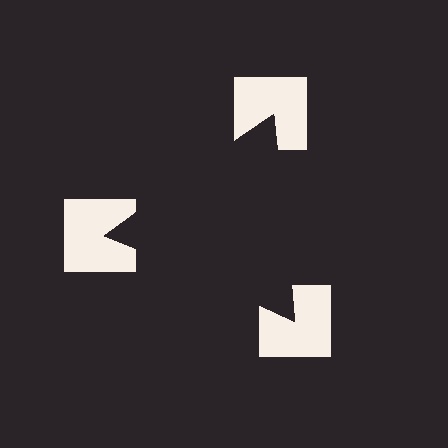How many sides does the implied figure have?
3 sides.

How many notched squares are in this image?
There are 3 — one at each vertex of the illusory triangle.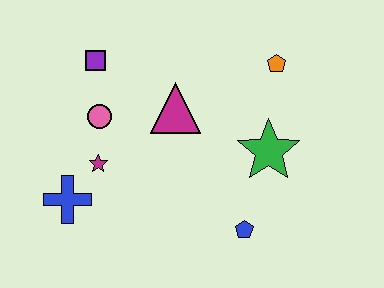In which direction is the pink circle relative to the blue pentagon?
The pink circle is to the left of the blue pentagon.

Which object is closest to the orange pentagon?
The green star is closest to the orange pentagon.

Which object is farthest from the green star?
The blue cross is farthest from the green star.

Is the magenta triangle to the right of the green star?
No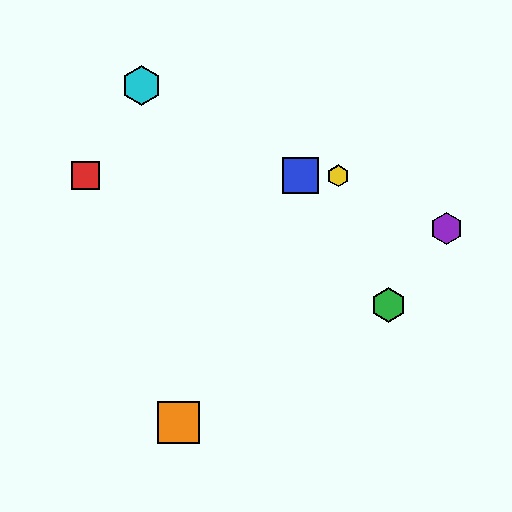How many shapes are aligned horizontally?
3 shapes (the red square, the blue square, the yellow hexagon) are aligned horizontally.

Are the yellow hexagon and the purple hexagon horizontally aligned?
No, the yellow hexagon is at y≈176 and the purple hexagon is at y≈228.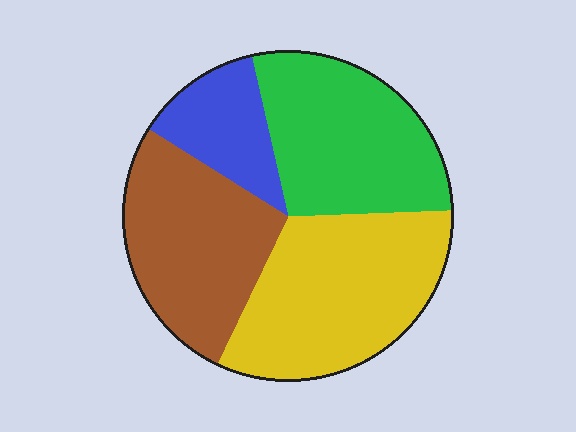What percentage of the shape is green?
Green takes up about one quarter (1/4) of the shape.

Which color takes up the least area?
Blue, at roughly 15%.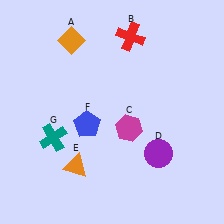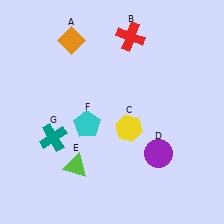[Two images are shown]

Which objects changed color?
C changed from magenta to yellow. E changed from orange to lime. F changed from blue to cyan.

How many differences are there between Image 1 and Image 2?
There are 3 differences between the two images.